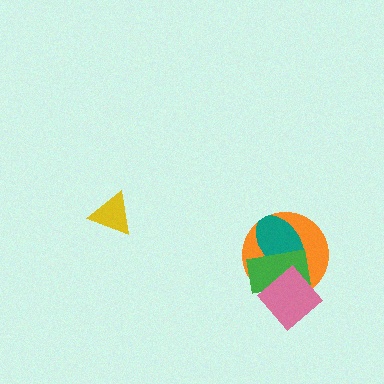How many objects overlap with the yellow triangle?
0 objects overlap with the yellow triangle.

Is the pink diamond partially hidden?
No, no other shape covers it.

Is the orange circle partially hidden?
Yes, it is partially covered by another shape.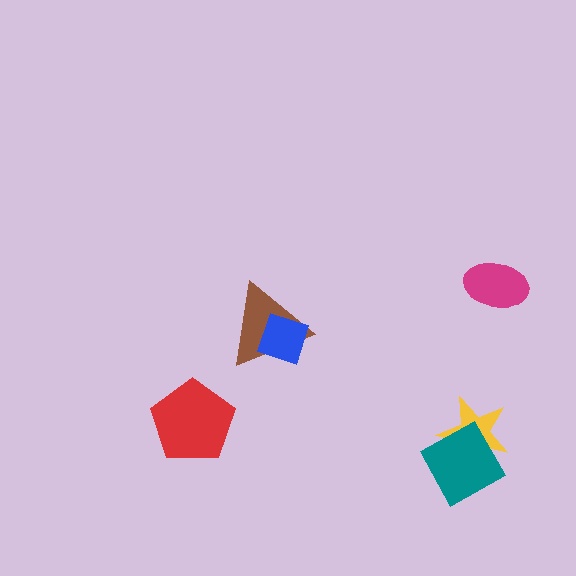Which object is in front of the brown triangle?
The blue diamond is in front of the brown triangle.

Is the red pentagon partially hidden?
No, no other shape covers it.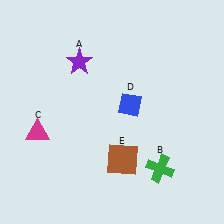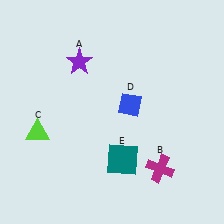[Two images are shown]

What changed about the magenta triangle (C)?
In Image 1, C is magenta. In Image 2, it changed to lime.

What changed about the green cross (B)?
In Image 1, B is green. In Image 2, it changed to magenta.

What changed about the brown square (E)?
In Image 1, E is brown. In Image 2, it changed to teal.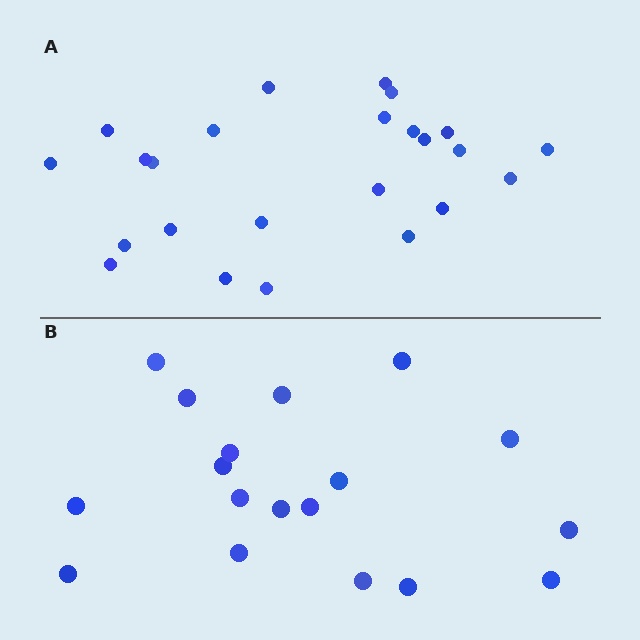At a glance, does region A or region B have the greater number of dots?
Region A (the top region) has more dots.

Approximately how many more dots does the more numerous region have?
Region A has about 6 more dots than region B.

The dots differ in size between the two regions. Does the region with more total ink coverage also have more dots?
No. Region B has more total ink coverage because its dots are larger, but region A actually contains more individual dots. Total area can be misleading — the number of items is what matters here.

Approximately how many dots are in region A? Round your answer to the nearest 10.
About 20 dots. (The exact count is 24, which rounds to 20.)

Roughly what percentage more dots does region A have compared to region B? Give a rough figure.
About 35% more.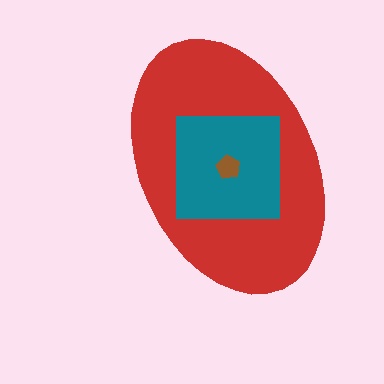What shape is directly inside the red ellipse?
The teal square.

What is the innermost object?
The brown pentagon.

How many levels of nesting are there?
3.